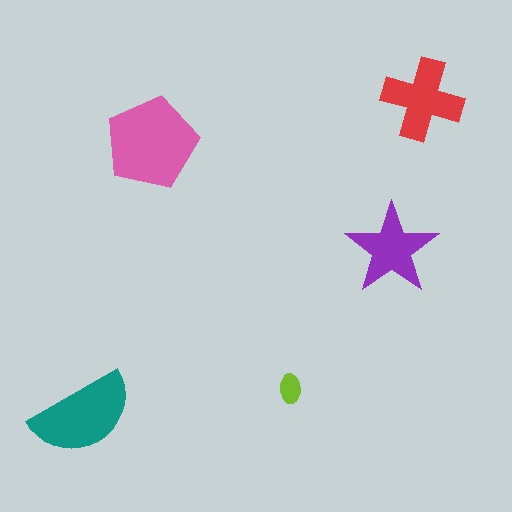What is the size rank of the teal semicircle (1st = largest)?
2nd.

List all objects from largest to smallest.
The pink pentagon, the teal semicircle, the red cross, the purple star, the lime ellipse.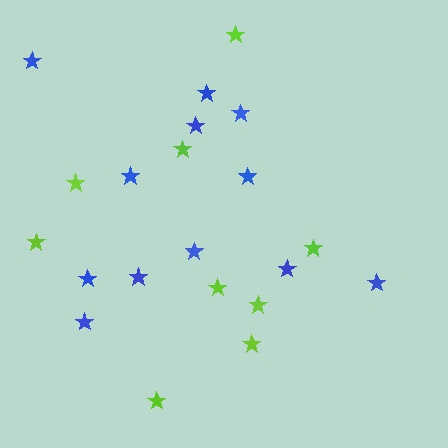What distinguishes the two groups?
There are 2 groups: one group of blue stars (12) and one group of lime stars (9).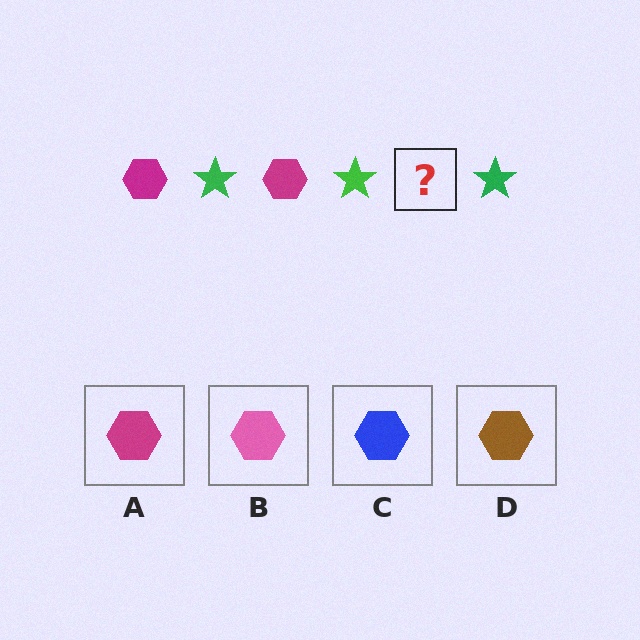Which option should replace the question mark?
Option A.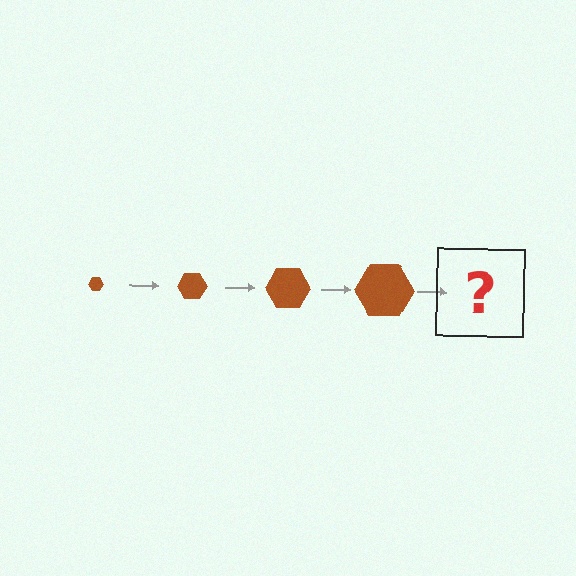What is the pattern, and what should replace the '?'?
The pattern is that the hexagon gets progressively larger each step. The '?' should be a brown hexagon, larger than the previous one.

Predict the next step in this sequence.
The next step is a brown hexagon, larger than the previous one.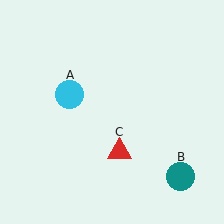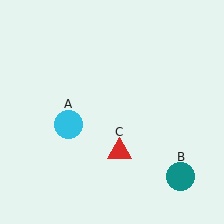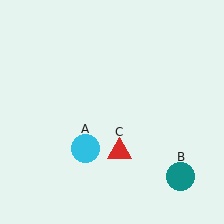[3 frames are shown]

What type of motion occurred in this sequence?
The cyan circle (object A) rotated counterclockwise around the center of the scene.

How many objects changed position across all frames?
1 object changed position: cyan circle (object A).